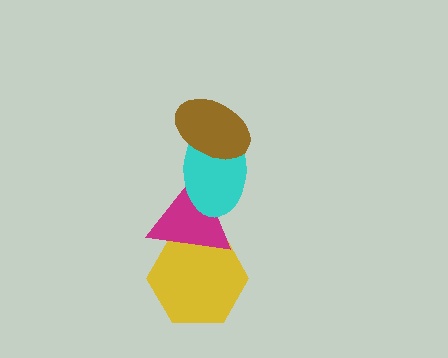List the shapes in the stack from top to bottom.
From top to bottom: the brown ellipse, the cyan ellipse, the magenta triangle, the yellow hexagon.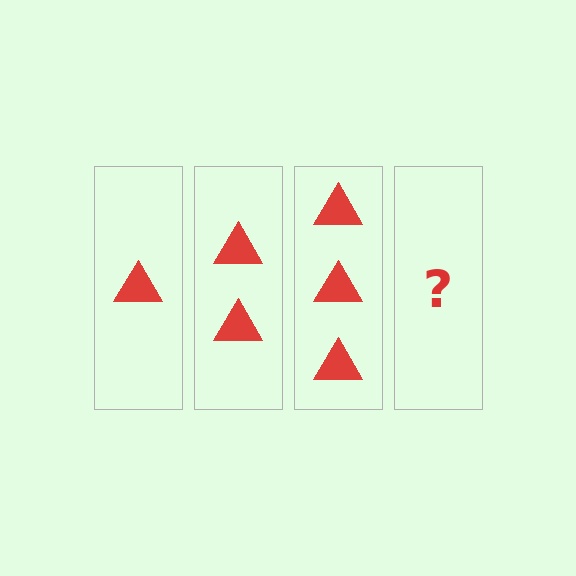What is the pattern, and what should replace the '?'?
The pattern is that each step adds one more triangle. The '?' should be 4 triangles.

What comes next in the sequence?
The next element should be 4 triangles.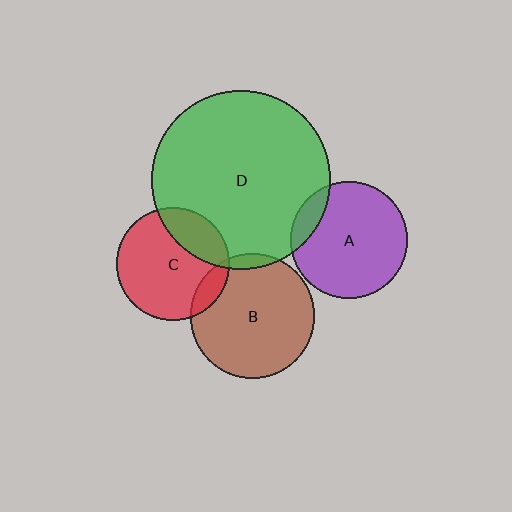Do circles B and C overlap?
Yes.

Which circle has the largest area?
Circle D (green).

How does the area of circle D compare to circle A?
Approximately 2.3 times.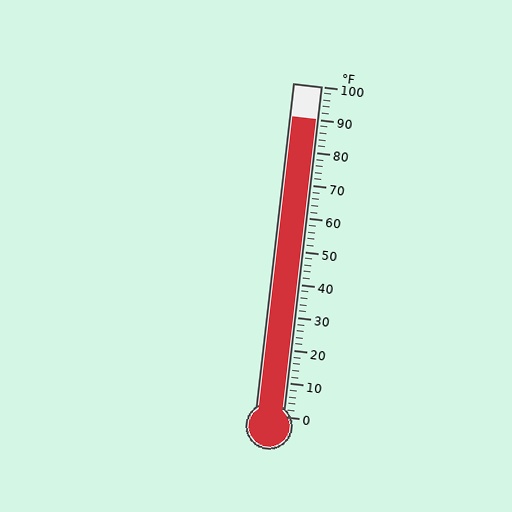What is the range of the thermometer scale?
The thermometer scale ranges from 0°F to 100°F.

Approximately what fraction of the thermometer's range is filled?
The thermometer is filled to approximately 90% of its range.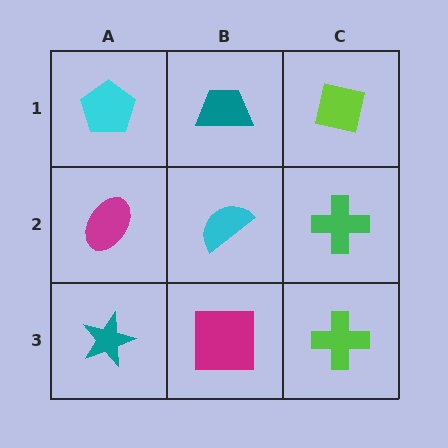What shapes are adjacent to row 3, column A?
A magenta ellipse (row 2, column A), a magenta square (row 3, column B).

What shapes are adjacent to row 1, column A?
A magenta ellipse (row 2, column A), a teal trapezoid (row 1, column B).